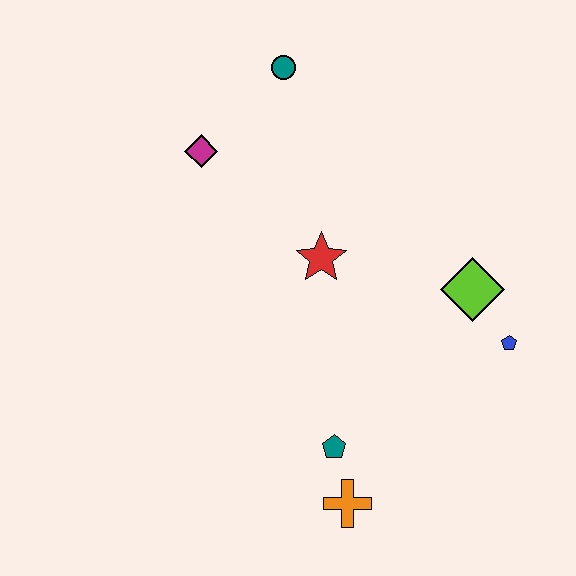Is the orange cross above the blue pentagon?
No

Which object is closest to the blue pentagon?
The lime diamond is closest to the blue pentagon.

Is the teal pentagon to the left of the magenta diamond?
No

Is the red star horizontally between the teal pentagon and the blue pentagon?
No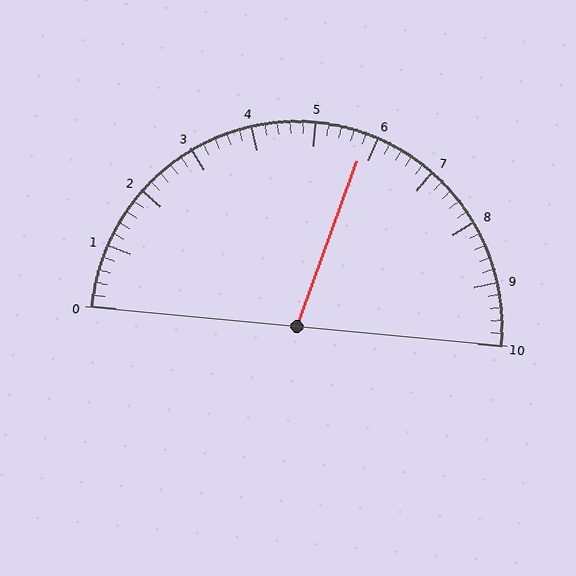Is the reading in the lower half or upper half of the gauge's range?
The reading is in the upper half of the range (0 to 10).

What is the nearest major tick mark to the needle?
The nearest major tick mark is 6.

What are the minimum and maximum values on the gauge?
The gauge ranges from 0 to 10.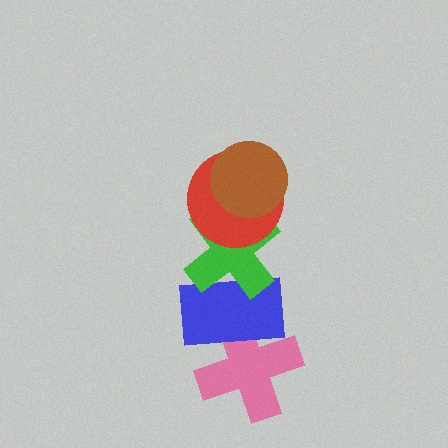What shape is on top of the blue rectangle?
The green cross is on top of the blue rectangle.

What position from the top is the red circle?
The red circle is 2nd from the top.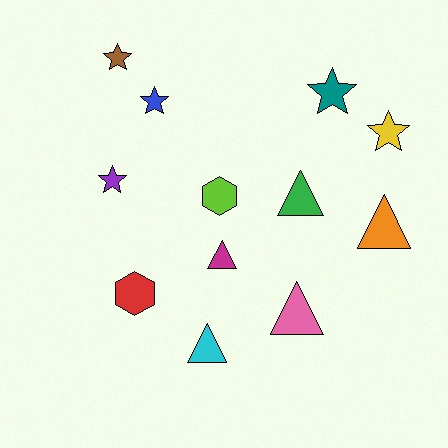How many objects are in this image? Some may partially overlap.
There are 12 objects.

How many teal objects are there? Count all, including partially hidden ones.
There is 1 teal object.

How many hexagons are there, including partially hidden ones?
There are 2 hexagons.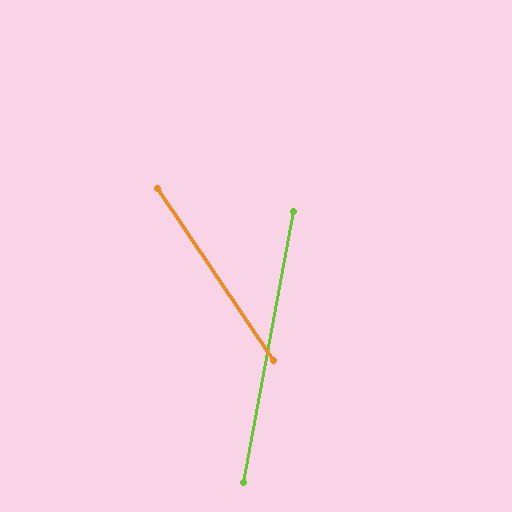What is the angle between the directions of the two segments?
Approximately 44 degrees.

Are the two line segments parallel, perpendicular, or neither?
Neither parallel nor perpendicular — they differ by about 44°.